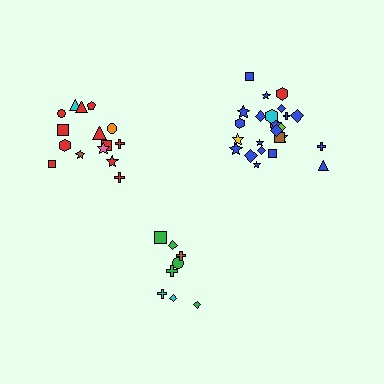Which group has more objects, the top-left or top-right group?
The top-right group.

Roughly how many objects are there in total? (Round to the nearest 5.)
Roughly 50 objects in total.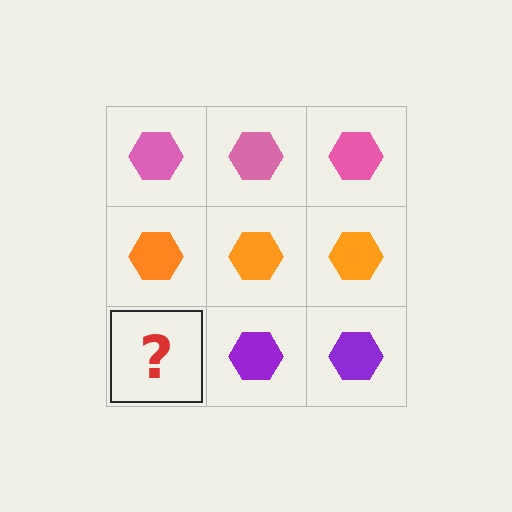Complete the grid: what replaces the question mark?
The question mark should be replaced with a purple hexagon.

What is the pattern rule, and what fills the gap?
The rule is that each row has a consistent color. The gap should be filled with a purple hexagon.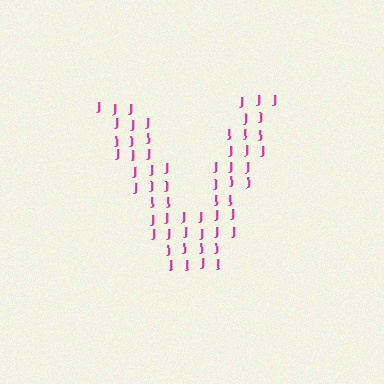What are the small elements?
The small elements are letter J's.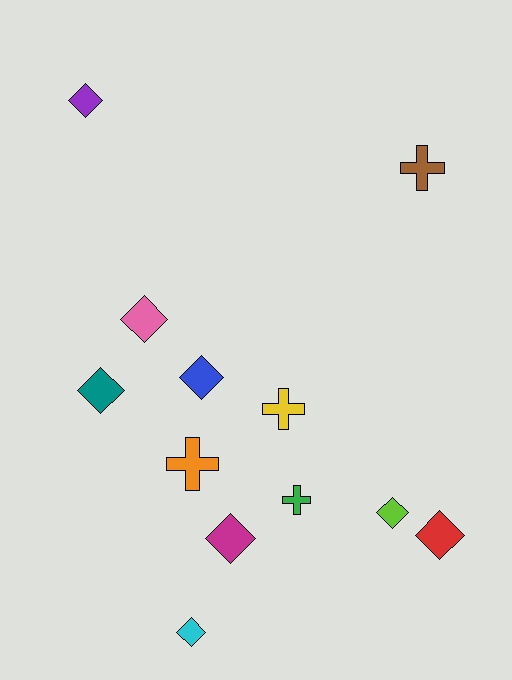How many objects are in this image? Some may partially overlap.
There are 12 objects.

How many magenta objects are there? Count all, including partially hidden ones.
There is 1 magenta object.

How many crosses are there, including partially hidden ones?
There are 4 crosses.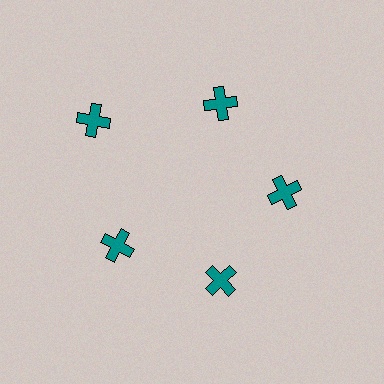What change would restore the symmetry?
The symmetry would be restored by moving it inward, back onto the ring so that all 5 crosses sit at equal angles and equal distance from the center.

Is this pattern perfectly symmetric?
No. The 5 teal crosses are arranged in a ring, but one element near the 10 o'clock position is pushed outward from the center, breaking the 5-fold rotational symmetry.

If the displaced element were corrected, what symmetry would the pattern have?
It would have 5-fold rotational symmetry — the pattern would map onto itself every 72 degrees.